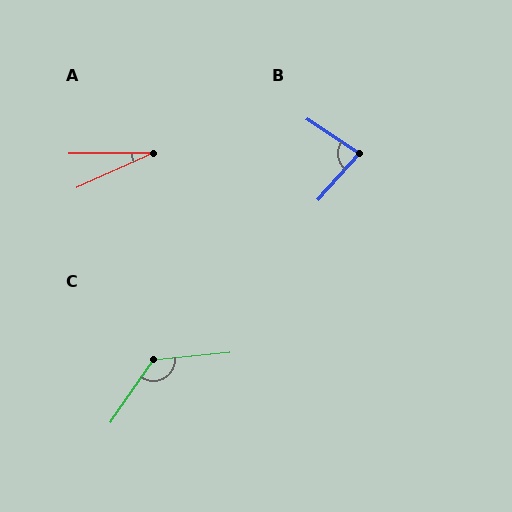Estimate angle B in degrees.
Approximately 81 degrees.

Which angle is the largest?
C, at approximately 130 degrees.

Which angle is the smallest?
A, at approximately 24 degrees.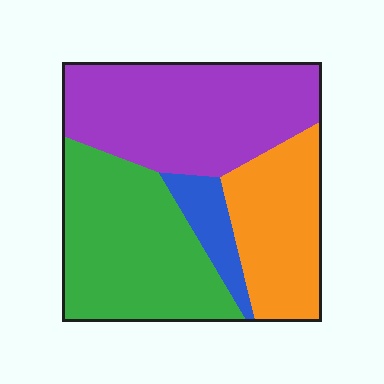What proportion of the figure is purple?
Purple covers roughly 35% of the figure.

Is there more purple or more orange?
Purple.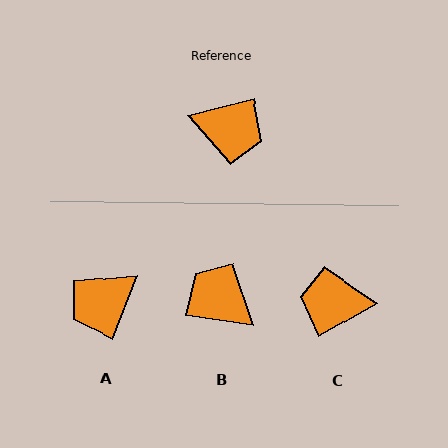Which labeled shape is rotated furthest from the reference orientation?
C, about 166 degrees away.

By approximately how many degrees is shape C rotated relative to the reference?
Approximately 166 degrees clockwise.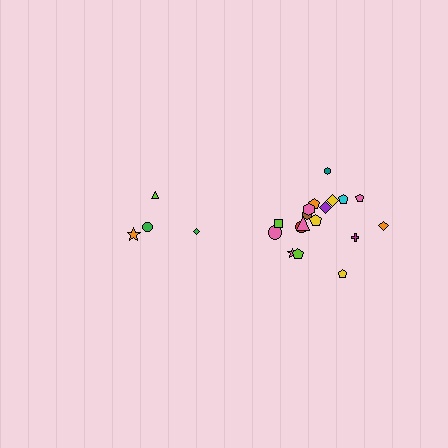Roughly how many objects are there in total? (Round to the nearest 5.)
Roughly 20 objects in total.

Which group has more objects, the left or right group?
The right group.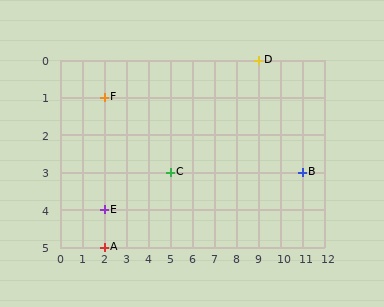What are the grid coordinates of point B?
Point B is at grid coordinates (11, 3).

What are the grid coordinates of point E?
Point E is at grid coordinates (2, 4).